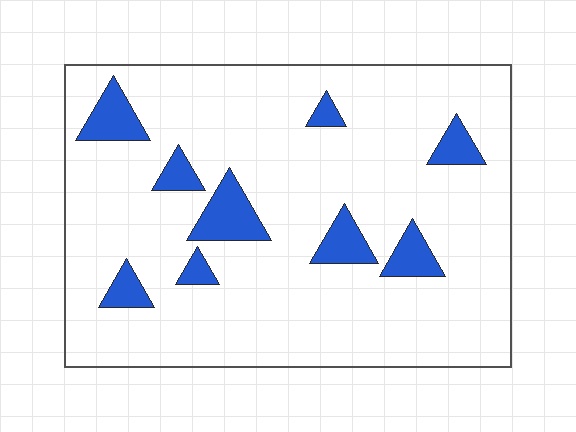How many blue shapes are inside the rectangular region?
9.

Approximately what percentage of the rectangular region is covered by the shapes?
Approximately 10%.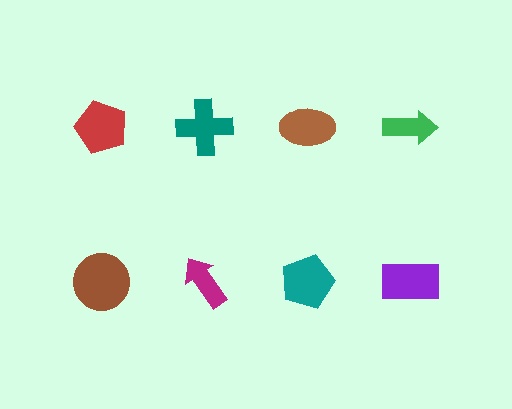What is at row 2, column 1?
A brown circle.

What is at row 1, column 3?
A brown ellipse.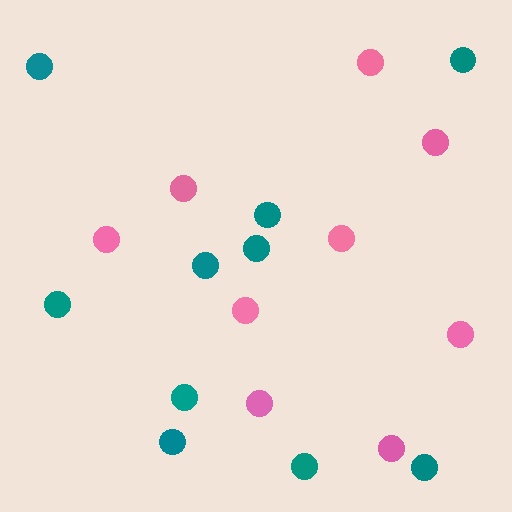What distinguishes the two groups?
There are 2 groups: one group of pink circles (9) and one group of teal circles (10).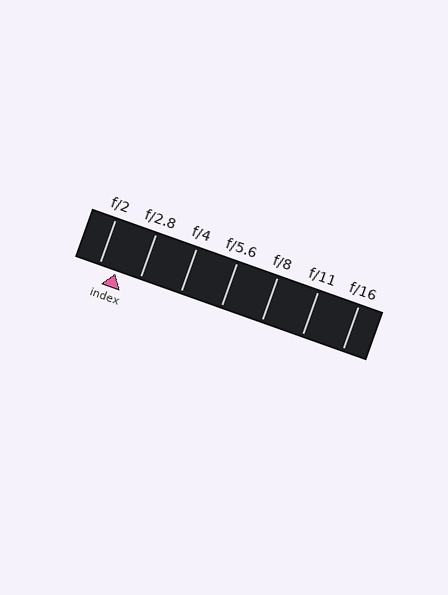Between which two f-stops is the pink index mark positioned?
The index mark is between f/2 and f/2.8.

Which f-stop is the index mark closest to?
The index mark is closest to f/2.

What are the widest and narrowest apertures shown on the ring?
The widest aperture shown is f/2 and the narrowest is f/16.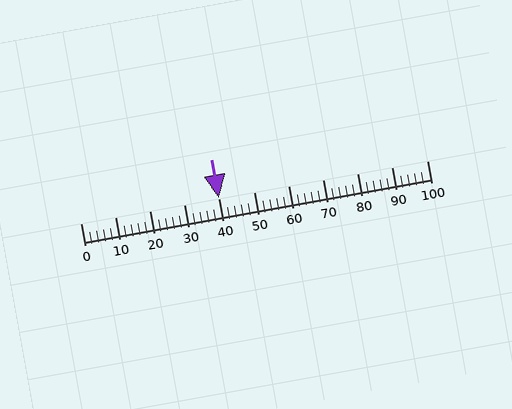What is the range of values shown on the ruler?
The ruler shows values from 0 to 100.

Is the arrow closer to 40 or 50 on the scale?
The arrow is closer to 40.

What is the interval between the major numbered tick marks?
The major tick marks are spaced 10 units apart.